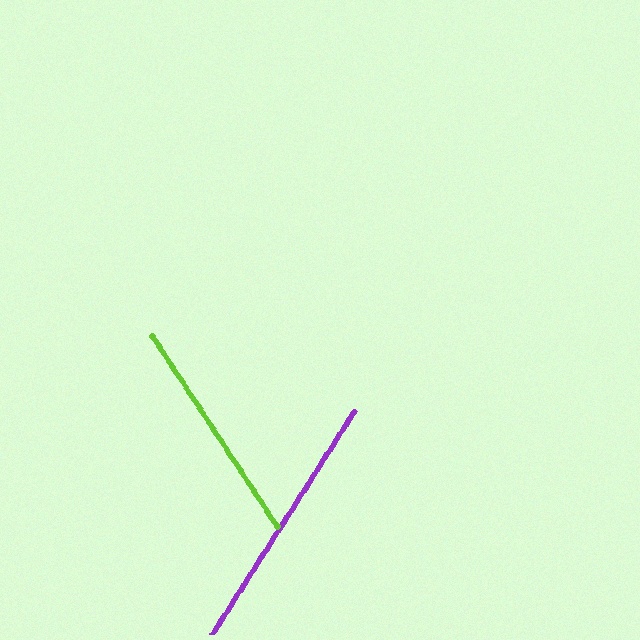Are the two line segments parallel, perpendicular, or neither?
Neither parallel nor perpendicular — they differ by about 66°.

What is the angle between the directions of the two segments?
Approximately 66 degrees.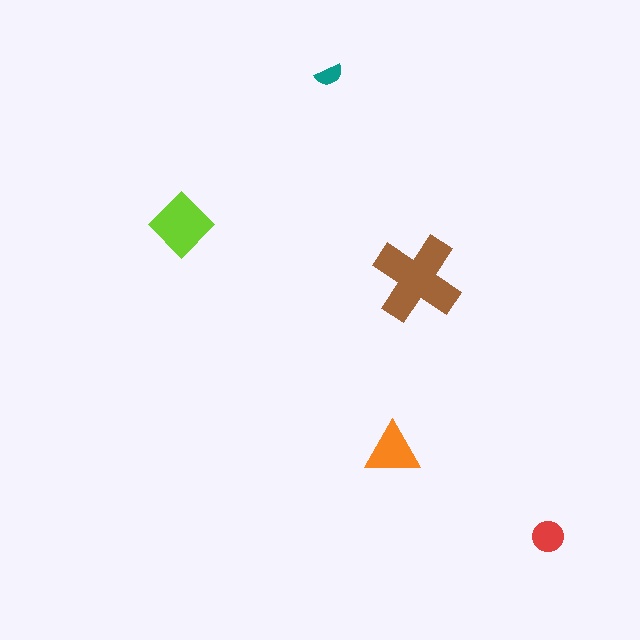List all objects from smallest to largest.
The teal semicircle, the red circle, the orange triangle, the lime diamond, the brown cross.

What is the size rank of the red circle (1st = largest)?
4th.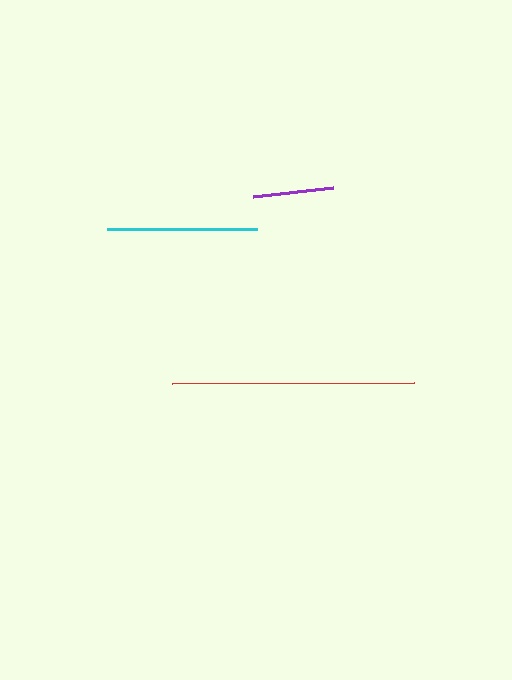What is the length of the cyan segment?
The cyan segment is approximately 151 pixels long.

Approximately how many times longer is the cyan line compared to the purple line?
The cyan line is approximately 1.9 times the length of the purple line.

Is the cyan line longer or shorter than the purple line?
The cyan line is longer than the purple line.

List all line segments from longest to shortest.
From longest to shortest: red, cyan, purple.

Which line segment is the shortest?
The purple line is the shortest at approximately 81 pixels.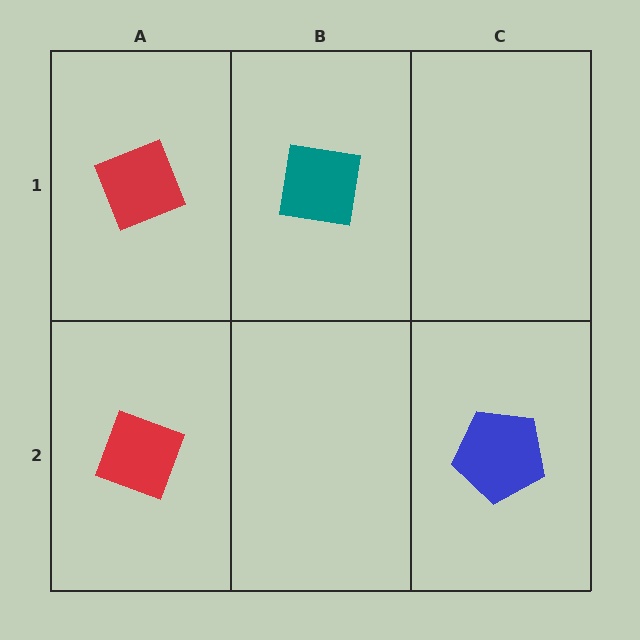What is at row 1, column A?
A red diamond.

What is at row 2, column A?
A red diamond.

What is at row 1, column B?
A teal square.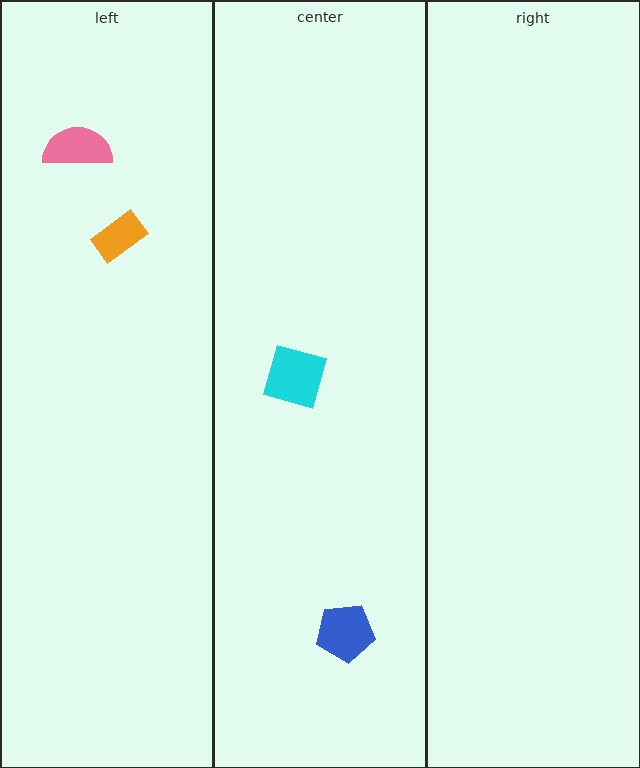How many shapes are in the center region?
2.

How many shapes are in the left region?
2.